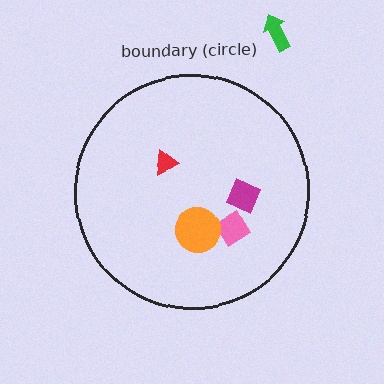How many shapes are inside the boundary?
4 inside, 1 outside.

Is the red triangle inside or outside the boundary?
Inside.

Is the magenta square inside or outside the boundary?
Inside.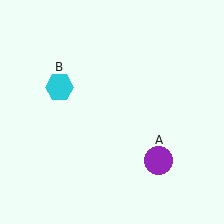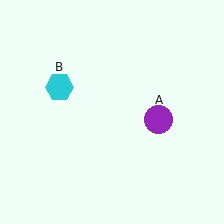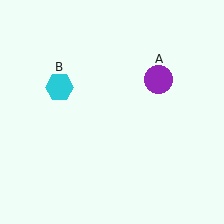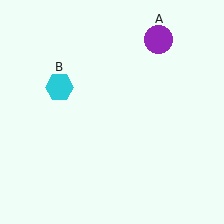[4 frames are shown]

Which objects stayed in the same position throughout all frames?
Cyan hexagon (object B) remained stationary.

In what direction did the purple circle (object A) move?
The purple circle (object A) moved up.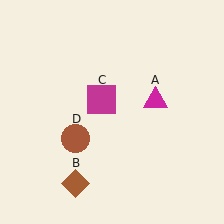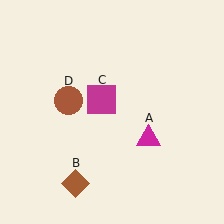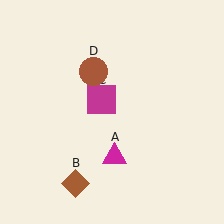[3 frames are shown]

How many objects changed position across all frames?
2 objects changed position: magenta triangle (object A), brown circle (object D).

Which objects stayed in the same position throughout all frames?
Brown diamond (object B) and magenta square (object C) remained stationary.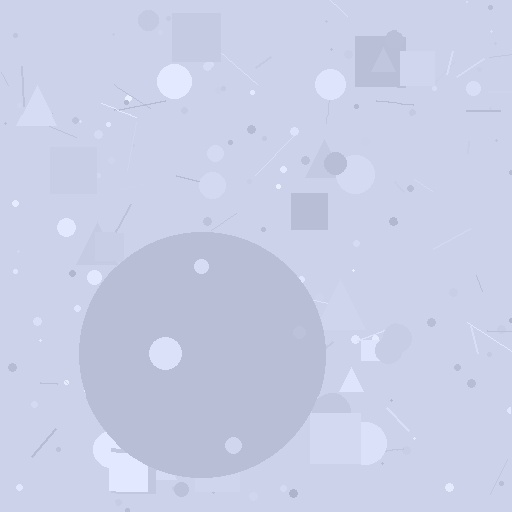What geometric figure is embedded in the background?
A circle is embedded in the background.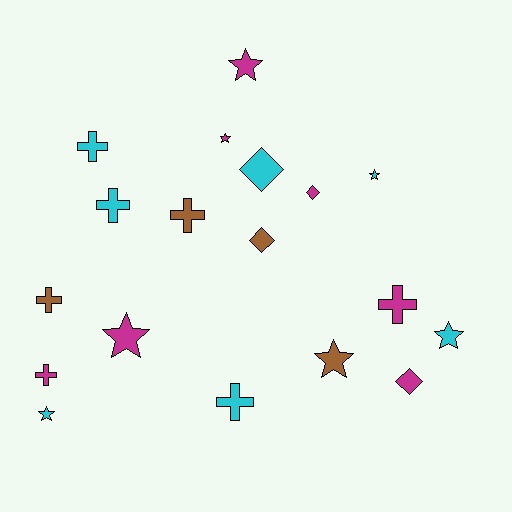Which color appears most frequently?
Cyan, with 7 objects.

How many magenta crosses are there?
There are 2 magenta crosses.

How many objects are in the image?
There are 18 objects.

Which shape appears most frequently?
Cross, with 7 objects.